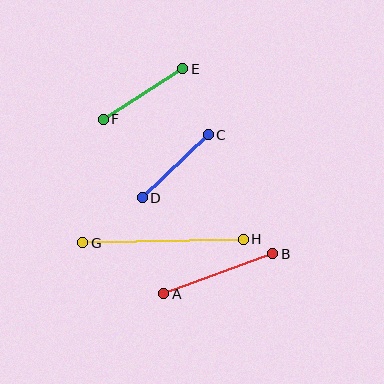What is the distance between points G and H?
The distance is approximately 160 pixels.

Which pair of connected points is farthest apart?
Points G and H are farthest apart.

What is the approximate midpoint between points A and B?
The midpoint is at approximately (218, 274) pixels.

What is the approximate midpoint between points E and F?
The midpoint is at approximately (143, 94) pixels.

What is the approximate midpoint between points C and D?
The midpoint is at approximately (175, 166) pixels.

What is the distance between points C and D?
The distance is approximately 91 pixels.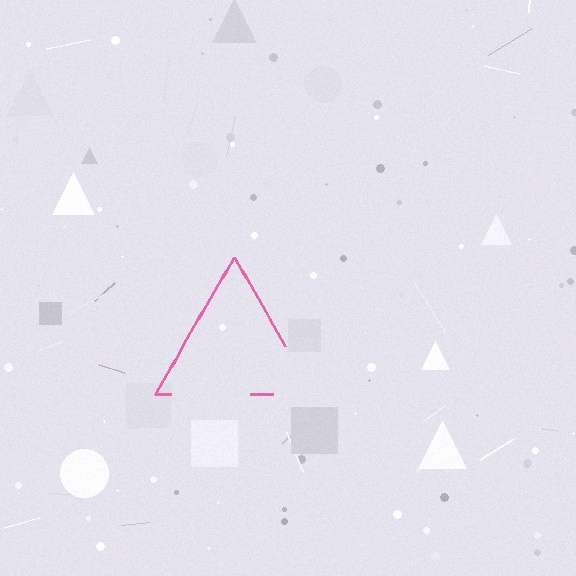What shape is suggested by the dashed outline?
The dashed outline suggests a triangle.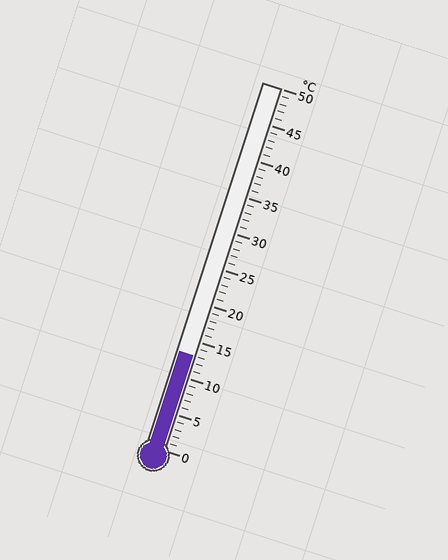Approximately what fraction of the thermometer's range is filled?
The thermometer is filled to approximately 25% of its range.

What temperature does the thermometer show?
The thermometer shows approximately 13°C.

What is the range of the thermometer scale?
The thermometer scale ranges from 0°C to 50°C.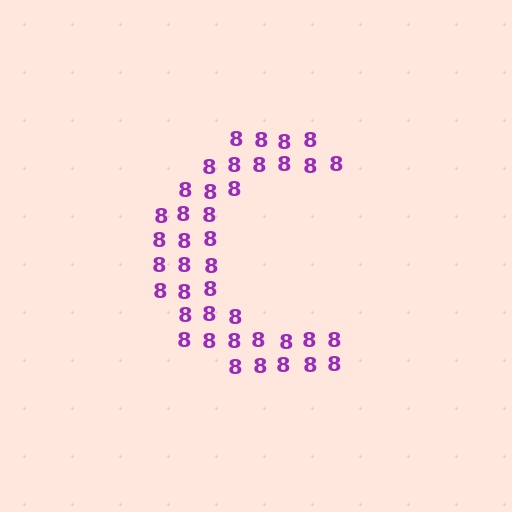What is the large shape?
The large shape is the letter C.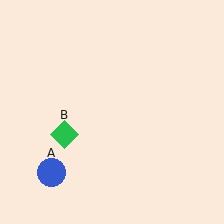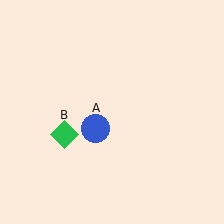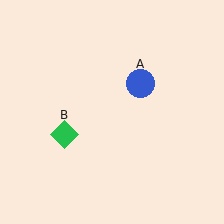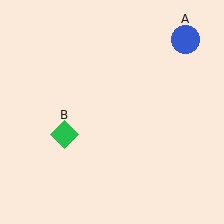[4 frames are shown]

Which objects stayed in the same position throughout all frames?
Green diamond (object B) remained stationary.